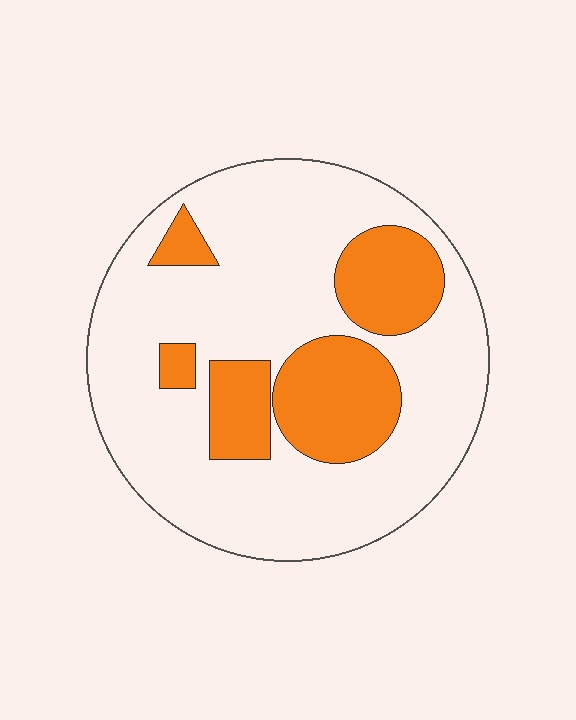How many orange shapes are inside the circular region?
5.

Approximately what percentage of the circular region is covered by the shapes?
Approximately 25%.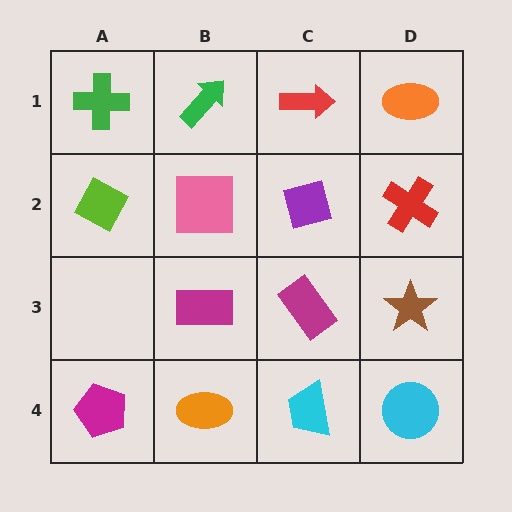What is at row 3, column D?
A brown star.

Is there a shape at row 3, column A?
No, that cell is empty.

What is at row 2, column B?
A pink square.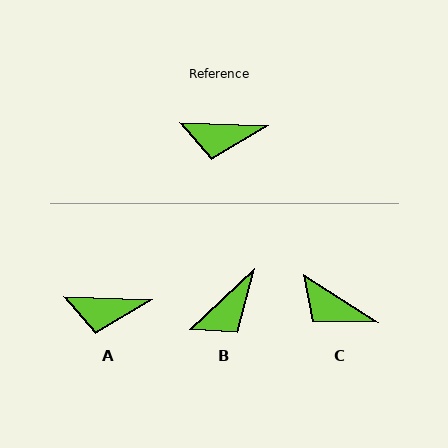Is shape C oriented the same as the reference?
No, it is off by about 31 degrees.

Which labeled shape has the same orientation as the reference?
A.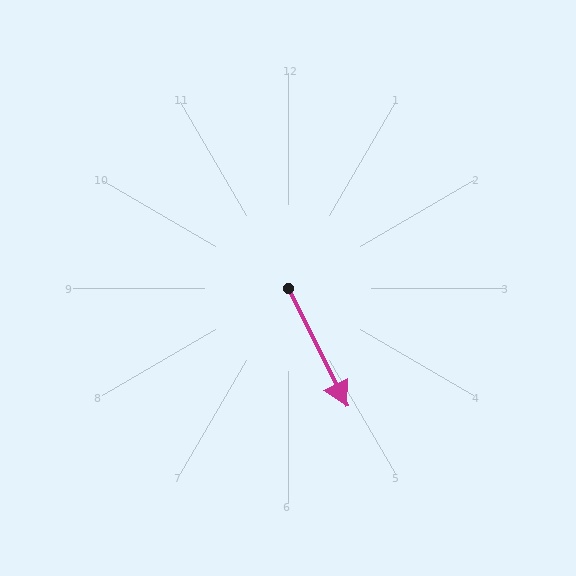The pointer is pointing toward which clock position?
Roughly 5 o'clock.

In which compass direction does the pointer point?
Southeast.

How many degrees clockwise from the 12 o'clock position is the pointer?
Approximately 154 degrees.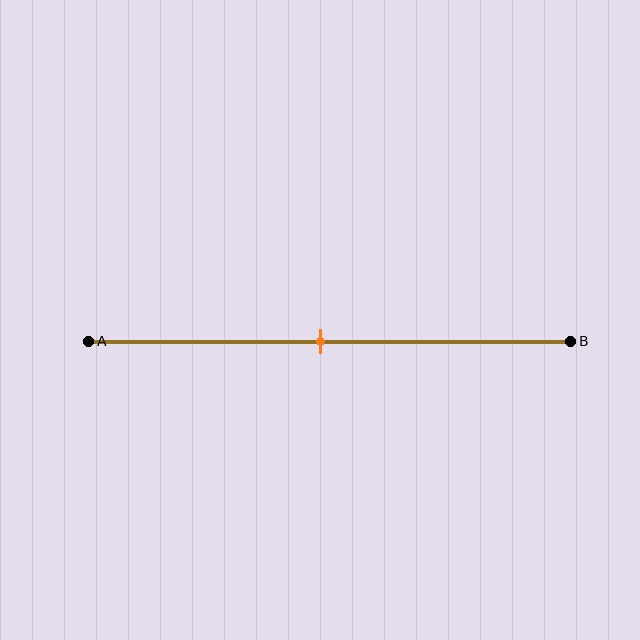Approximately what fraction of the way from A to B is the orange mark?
The orange mark is approximately 50% of the way from A to B.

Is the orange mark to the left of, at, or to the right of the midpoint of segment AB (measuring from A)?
The orange mark is approximately at the midpoint of segment AB.